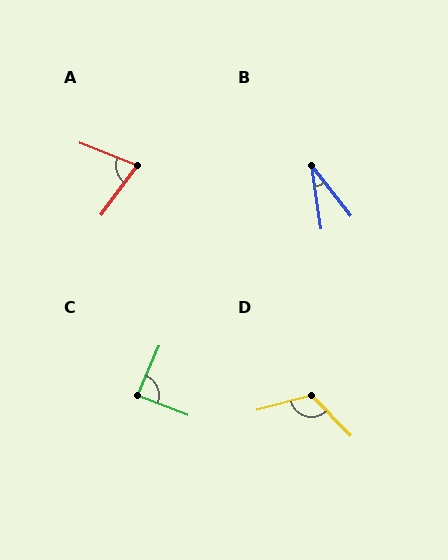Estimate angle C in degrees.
Approximately 87 degrees.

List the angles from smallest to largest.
B (29°), A (75°), C (87°), D (119°).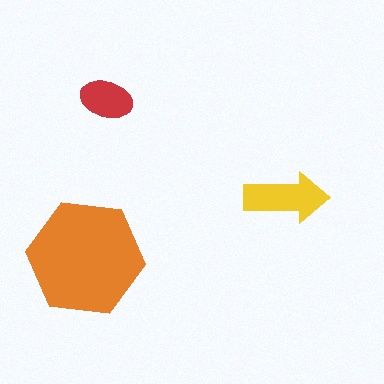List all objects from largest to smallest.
The orange hexagon, the yellow arrow, the red ellipse.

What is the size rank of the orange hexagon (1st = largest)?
1st.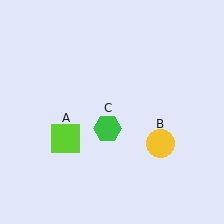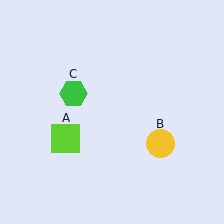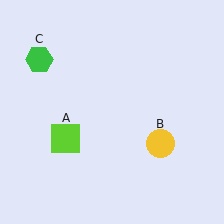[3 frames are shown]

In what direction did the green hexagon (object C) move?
The green hexagon (object C) moved up and to the left.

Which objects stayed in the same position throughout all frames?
Lime square (object A) and yellow circle (object B) remained stationary.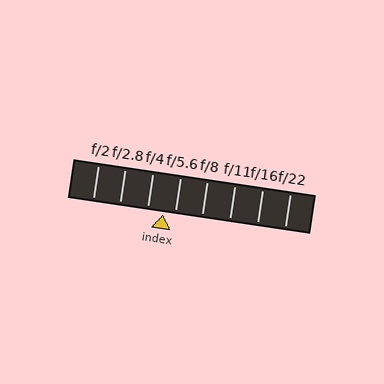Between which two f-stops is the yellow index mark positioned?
The index mark is between f/4 and f/5.6.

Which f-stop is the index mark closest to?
The index mark is closest to f/5.6.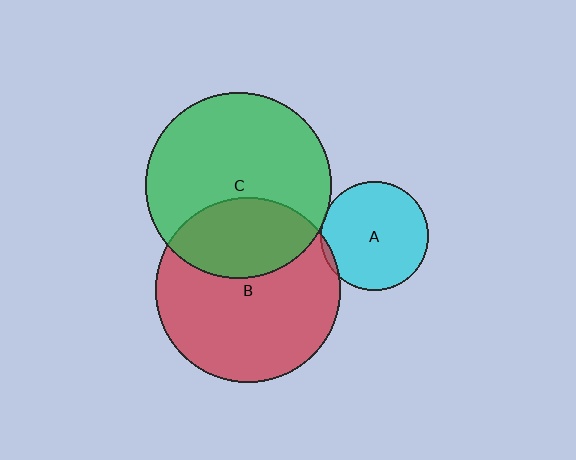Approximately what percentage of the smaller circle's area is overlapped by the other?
Approximately 30%.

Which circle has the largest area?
Circle C (green).